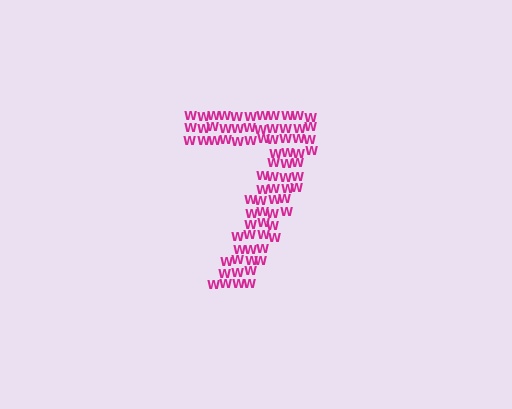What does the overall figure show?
The overall figure shows the digit 7.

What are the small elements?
The small elements are letter W's.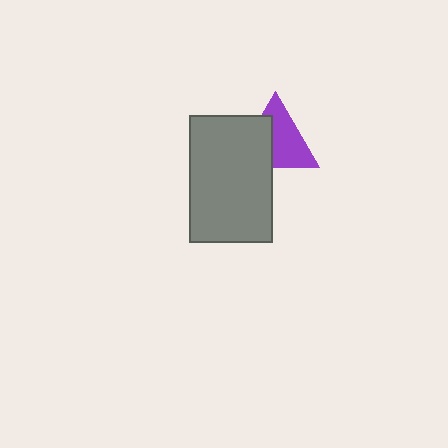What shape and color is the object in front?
The object in front is a gray rectangle.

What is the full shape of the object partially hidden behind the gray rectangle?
The partially hidden object is a purple triangle.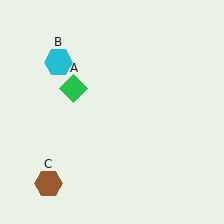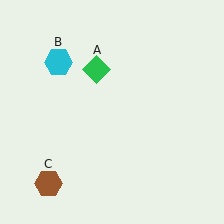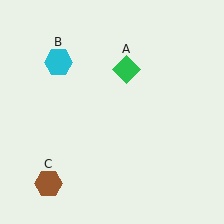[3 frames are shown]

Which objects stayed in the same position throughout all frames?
Cyan hexagon (object B) and brown hexagon (object C) remained stationary.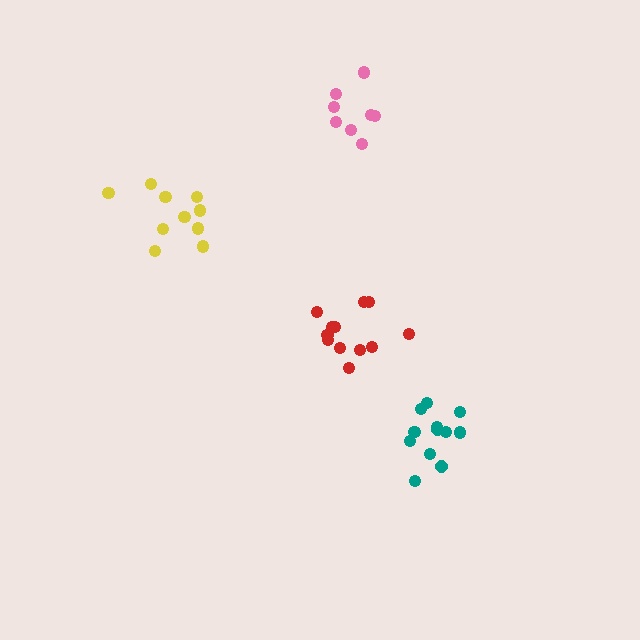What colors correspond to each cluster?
The clusters are colored: teal, yellow, red, pink.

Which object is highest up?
The pink cluster is topmost.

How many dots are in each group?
Group 1: 12 dots, Group 2: 10 dots, Group 3: 12 dots, Group 4: 8 dots (42 total).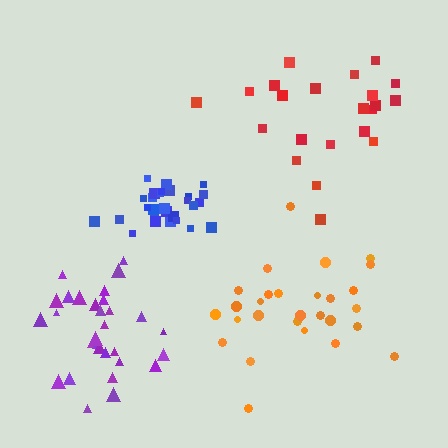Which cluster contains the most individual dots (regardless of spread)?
Purple (30).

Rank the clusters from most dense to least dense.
blue, purple, orange, red.